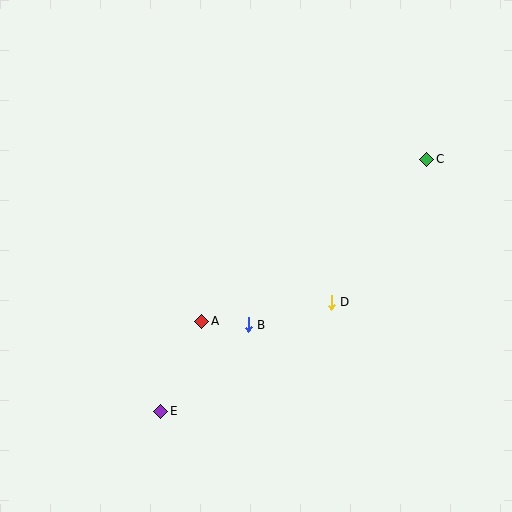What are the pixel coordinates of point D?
Point D is at (331, 302).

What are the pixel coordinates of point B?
Point B is at (248, 325).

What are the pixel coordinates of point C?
Point C is at (427, 159).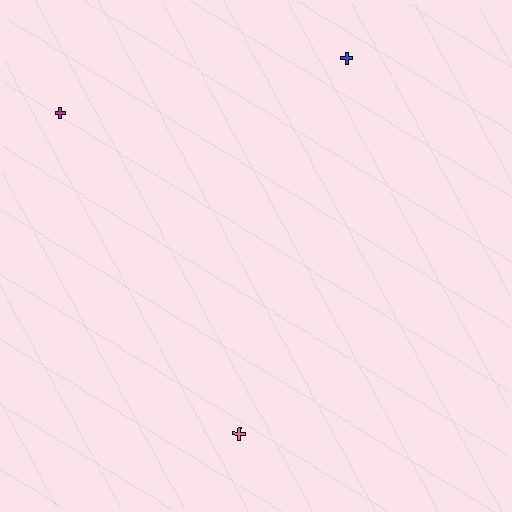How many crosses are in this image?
There are 3 crosses.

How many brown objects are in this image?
There are no brown objects.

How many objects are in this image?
There are 3 objects.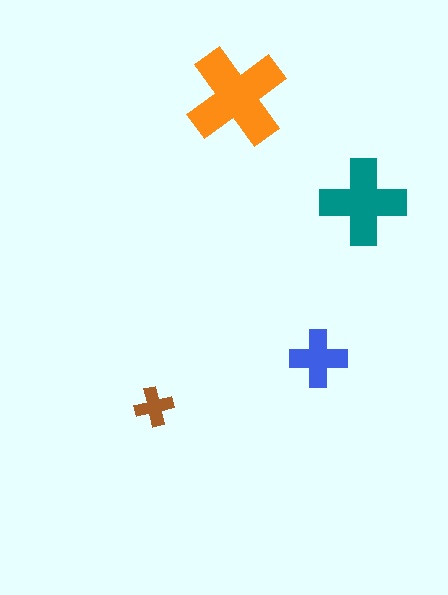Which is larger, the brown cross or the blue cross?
The blue one.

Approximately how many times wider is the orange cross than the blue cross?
About 1.5 times wider.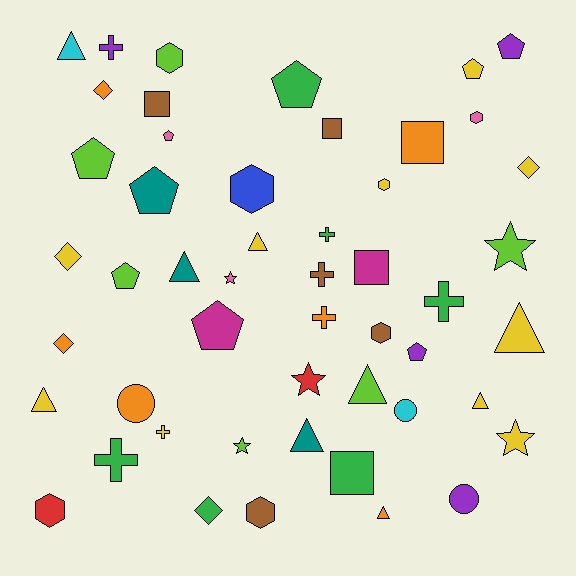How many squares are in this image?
There are 5 squares.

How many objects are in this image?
There are 50 objects.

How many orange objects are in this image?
There are 6 orange objects.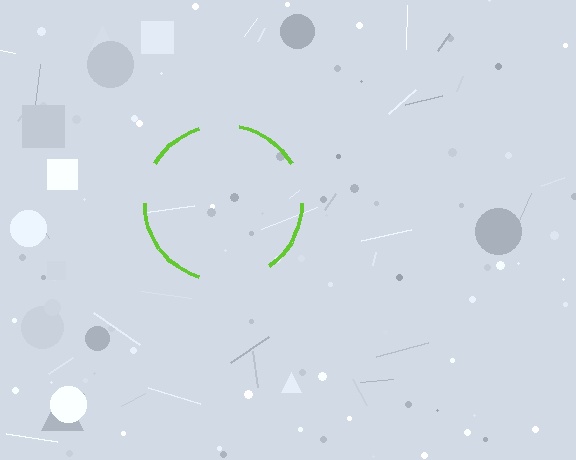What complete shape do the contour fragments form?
The contour fragments form a circle.